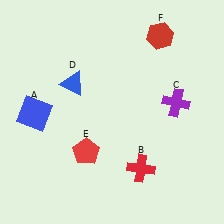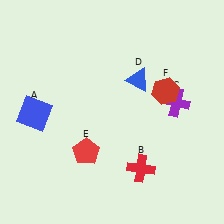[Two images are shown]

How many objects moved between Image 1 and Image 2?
2 objects moved between the two images.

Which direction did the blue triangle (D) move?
The blue triangle (D) moved right.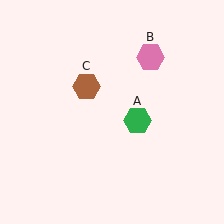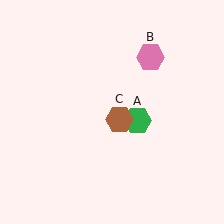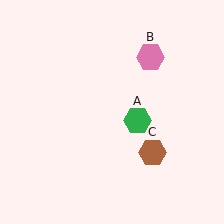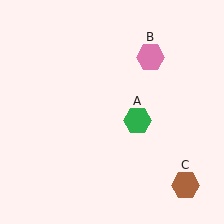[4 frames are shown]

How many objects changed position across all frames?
1 object changed position: brown hexagon (object C).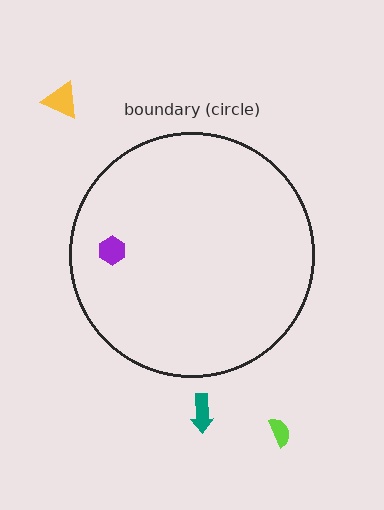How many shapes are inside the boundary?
1 inside, 3 outside.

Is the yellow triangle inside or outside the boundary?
Outside.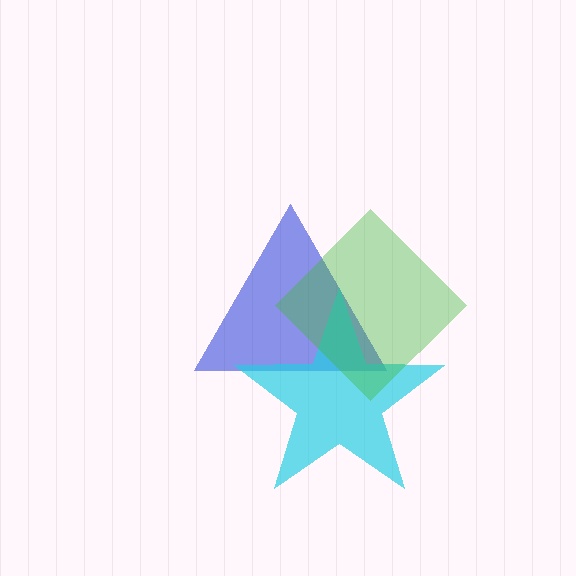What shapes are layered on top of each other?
The layered shapes are: a blue triangle, a cyan star, a green diamond.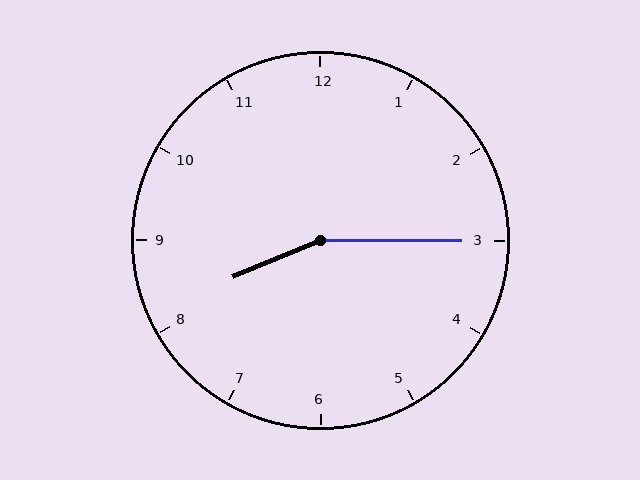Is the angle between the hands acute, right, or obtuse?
It is obtuse.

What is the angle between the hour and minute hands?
Approximately 158 degrees.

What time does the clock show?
8:15.